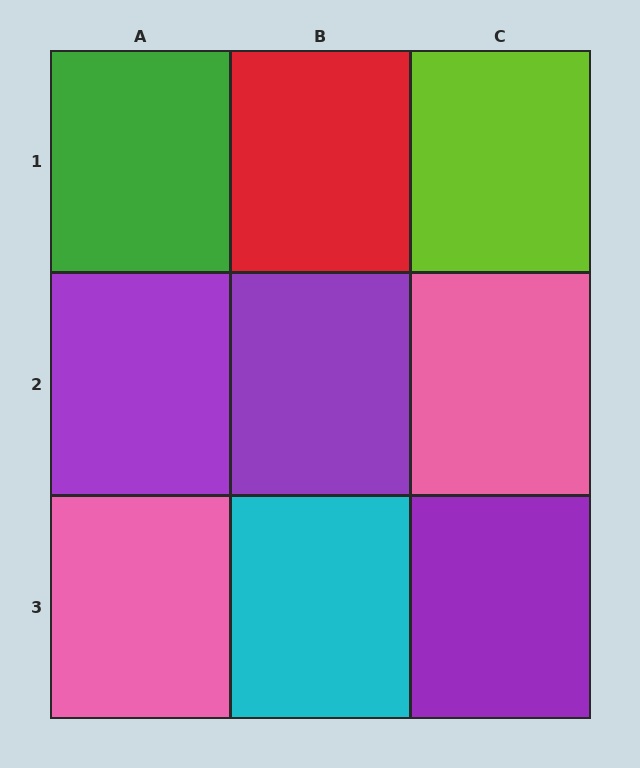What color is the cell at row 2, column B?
Purple.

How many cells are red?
1 cell is red.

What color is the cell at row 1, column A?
Green.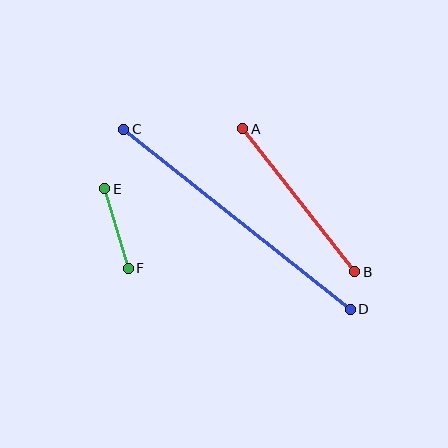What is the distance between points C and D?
The distance is approximately 290 pixels.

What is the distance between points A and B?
The distance is approximately 182 pixels.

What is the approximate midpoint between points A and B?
The midpoint is at approximately (299, 200) pixels.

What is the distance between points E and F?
The distance is approximately 82 pixels.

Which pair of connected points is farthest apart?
Points C and D are farthest apart.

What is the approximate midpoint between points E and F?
The midpoint is at approximately (116, 228) pixels.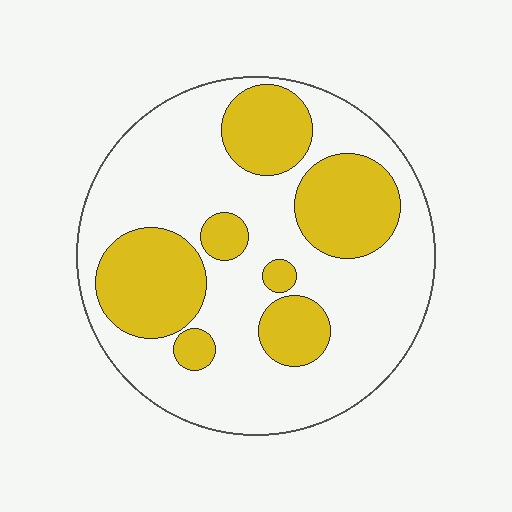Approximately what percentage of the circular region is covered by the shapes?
Approximately 35%.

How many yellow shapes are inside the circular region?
7.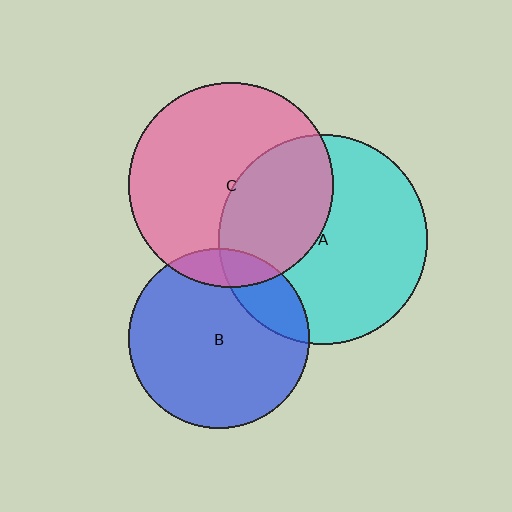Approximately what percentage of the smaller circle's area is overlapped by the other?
Approximately 40%.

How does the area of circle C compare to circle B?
Approximately 1.3 times.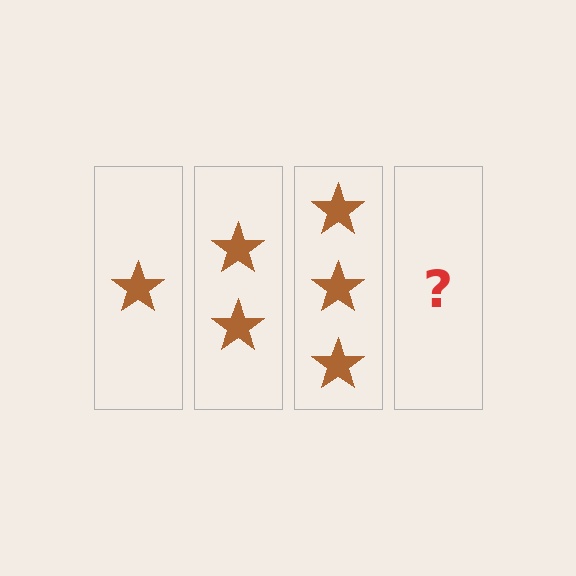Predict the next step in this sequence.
The next step is 4 stars.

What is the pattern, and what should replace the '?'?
The pattern is that each step adds one more star. The '?' should be 4 stars.